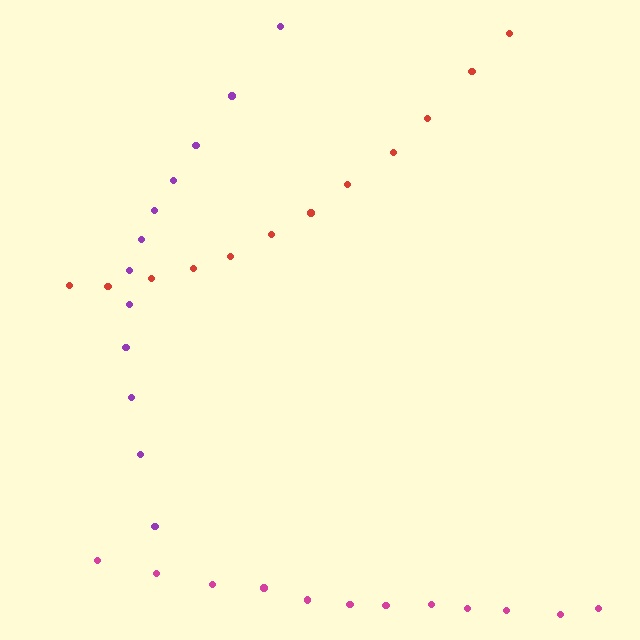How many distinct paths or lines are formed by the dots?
There are 3 distinct paths.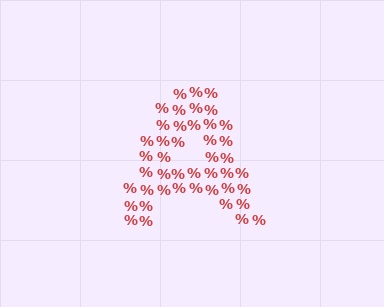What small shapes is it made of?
It is made of small percent signs.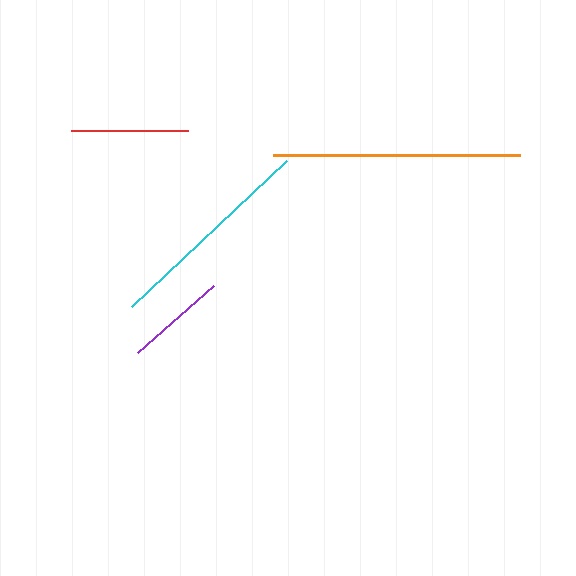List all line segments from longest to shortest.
From longest to shortest: orange, cyan, red, purple.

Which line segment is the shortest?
The purple line is the shortest at approximately 101 pixels.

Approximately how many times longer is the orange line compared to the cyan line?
The orange line is approximately 1.2 times the length of the cyan line.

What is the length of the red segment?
The red segment is approximately 117 pixels long.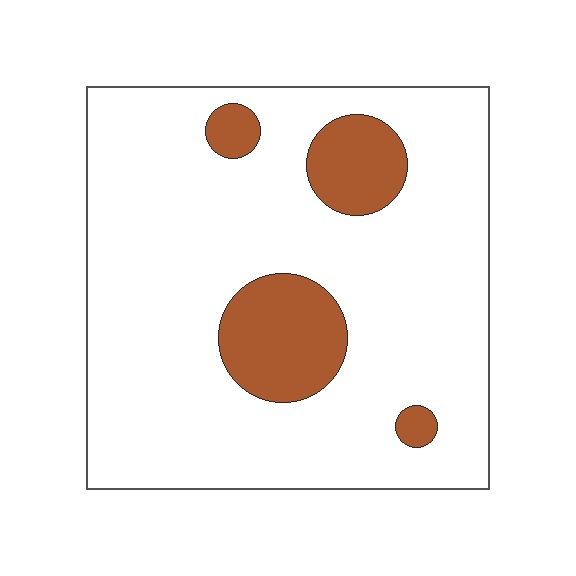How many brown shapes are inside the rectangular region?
4.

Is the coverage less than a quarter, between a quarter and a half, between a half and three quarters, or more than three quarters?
Less than a quarter.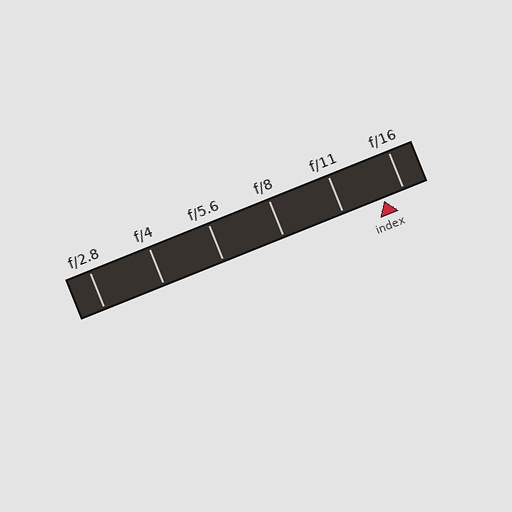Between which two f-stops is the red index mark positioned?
The index mark is between f/11 and f/16.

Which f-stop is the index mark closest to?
The index mark is closest to f/16.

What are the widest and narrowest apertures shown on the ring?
The widest aperture shown is f/2.8 and the narrowest is f/16.